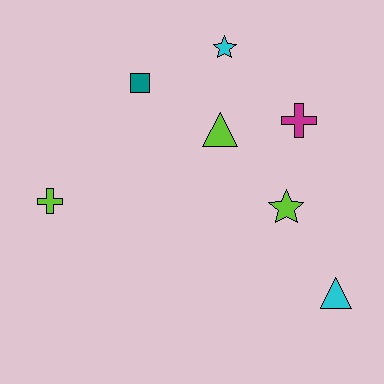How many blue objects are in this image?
There are no blue objects.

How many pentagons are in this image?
There are no pentagons.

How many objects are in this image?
There are 7 objects.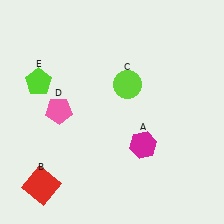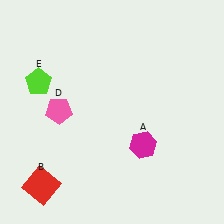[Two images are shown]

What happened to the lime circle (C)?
The lime circle (C) was removed in Image 2. It was in the top-right area of Image 1.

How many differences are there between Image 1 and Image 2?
There is 1 difference between the two images.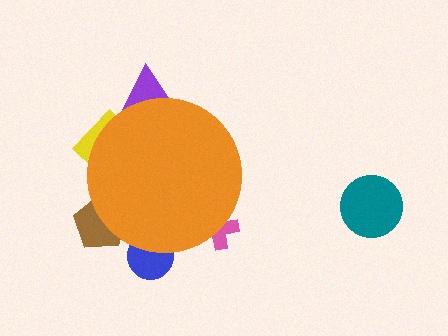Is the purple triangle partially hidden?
Yes, the purple triangle is partially hidden behind the orange circle.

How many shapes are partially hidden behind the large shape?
5 shapes are partially hidden.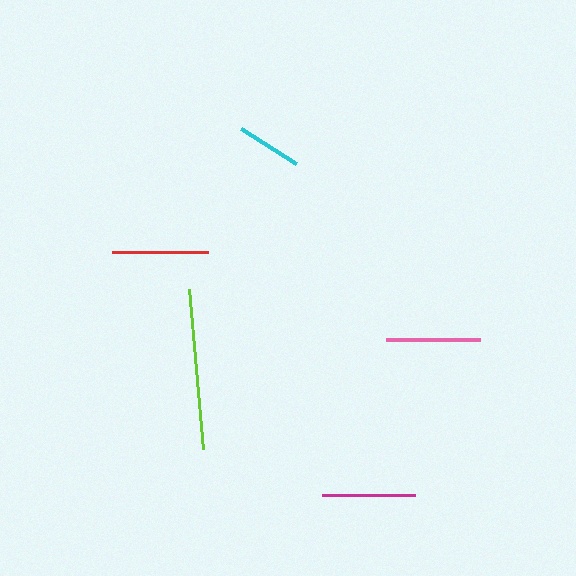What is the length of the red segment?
The red segment is approximately 96 pixels long.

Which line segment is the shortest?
The cyan line is the shortest at approximately 65 pixels.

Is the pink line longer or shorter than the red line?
The red line is longer than the pink line.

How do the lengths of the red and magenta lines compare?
The red and magenta lines are approximately the same length.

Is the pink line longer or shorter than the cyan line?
The pink line is longer than the cyan line.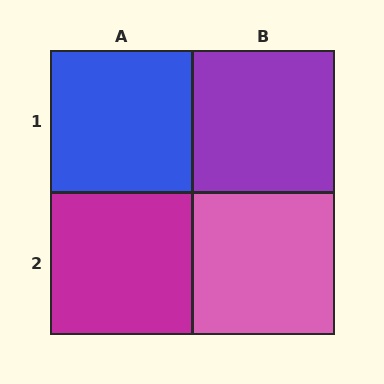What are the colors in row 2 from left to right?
Magenta, pink.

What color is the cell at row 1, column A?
Blue.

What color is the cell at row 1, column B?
Purple.